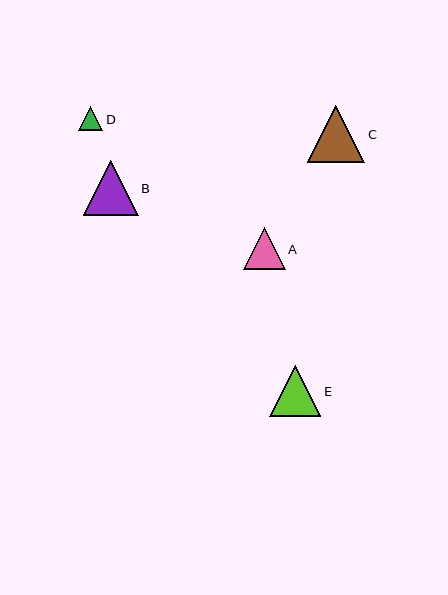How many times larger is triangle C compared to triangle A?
Triangle C is approximately 1.4 times the size of triangle A.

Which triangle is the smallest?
Triangle D is the smallest with a size of approximately 24 pixels.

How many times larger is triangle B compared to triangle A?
Triangle B is approximately 1.3 times the size of triangle A.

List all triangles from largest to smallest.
From largest to smallest: C, B, E, A, D.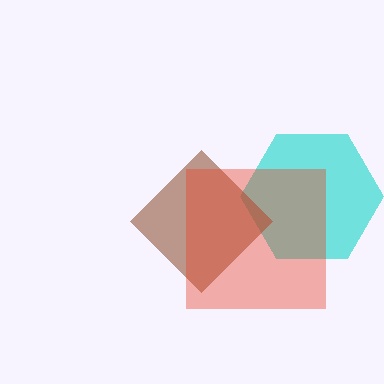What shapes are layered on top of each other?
The layered shapes are: a cyan hexagon, a brown diamond, a red square.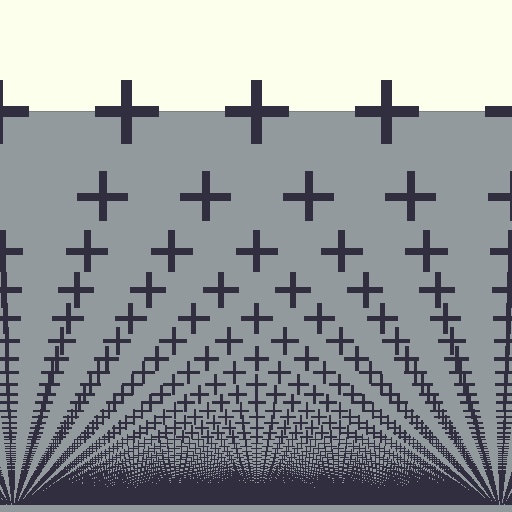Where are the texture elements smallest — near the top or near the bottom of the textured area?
Near the bottom.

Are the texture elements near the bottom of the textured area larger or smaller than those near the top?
Smaller. The gradient is inverted — elements near the bottom are smaller and denser.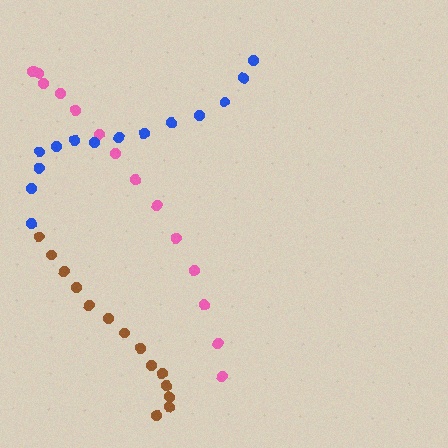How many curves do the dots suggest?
There are 3 distinct paths.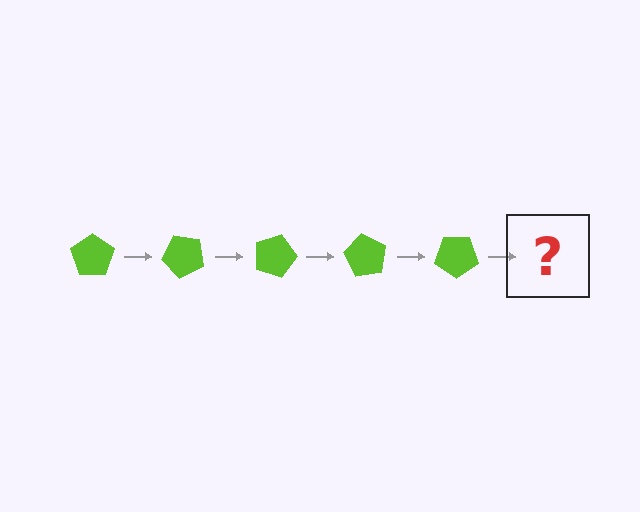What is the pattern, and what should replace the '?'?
The pattern is that the pentagon rotates 45 degrees each step. The '?' should be a lime pentagon rotated 225 degrees.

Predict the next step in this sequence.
The next step is a lime pentagon rotated 225 degrees.